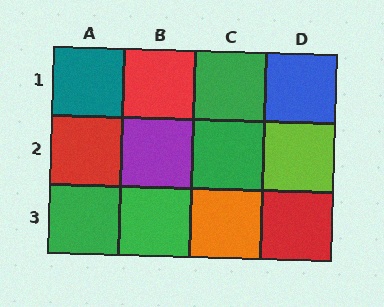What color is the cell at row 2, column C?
Green.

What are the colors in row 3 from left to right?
Green, green, orange, red.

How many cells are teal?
1 cell is teal.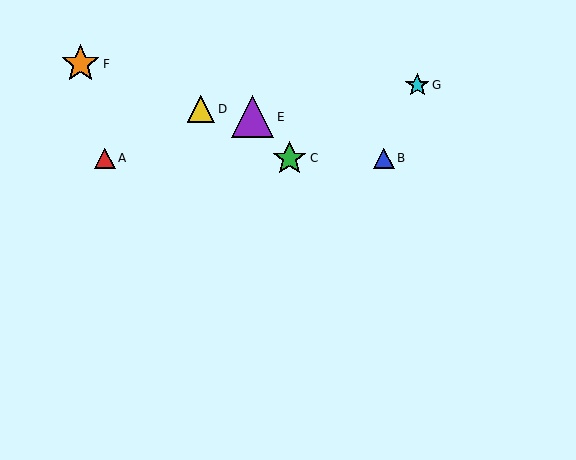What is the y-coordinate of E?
Object E is at y≈117.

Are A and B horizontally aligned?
Yes, both are at y≈158.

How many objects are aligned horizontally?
3 objects (A, B, C) are aligned horizontally.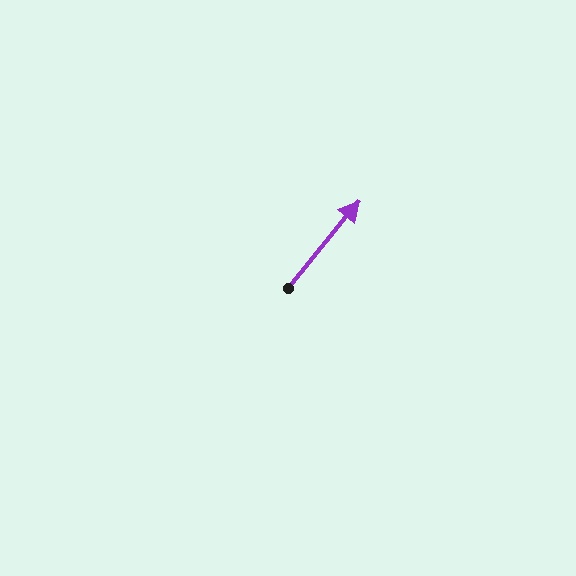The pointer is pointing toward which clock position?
Roughly 1 o'clock.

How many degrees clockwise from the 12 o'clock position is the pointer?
Approximately 39 degrees.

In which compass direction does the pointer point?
Northeast.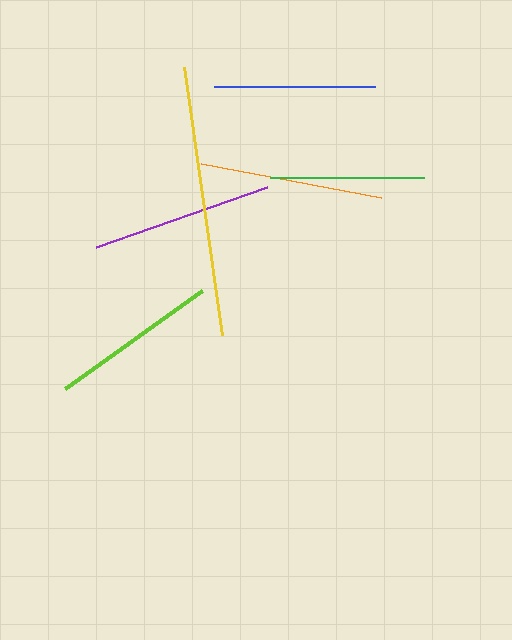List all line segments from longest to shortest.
From longest to shortest: yellow, orange, purple, lime, blue, green.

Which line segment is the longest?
The yellow line is the longest at approximately 271 pixels.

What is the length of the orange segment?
The orange segment is approximately 182 pixels long.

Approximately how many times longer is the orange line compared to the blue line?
The orange line is approximately 1.1 times the length of the blue line.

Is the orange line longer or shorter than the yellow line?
The yellow line is longer than the orange line.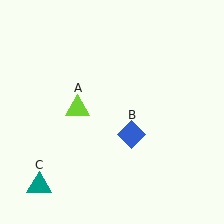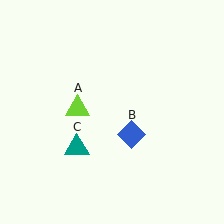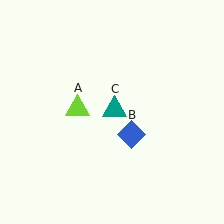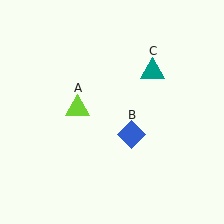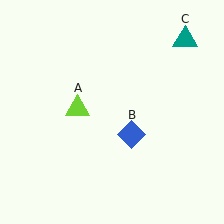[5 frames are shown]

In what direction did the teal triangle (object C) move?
The teal triangle (object C) moved up and to the right.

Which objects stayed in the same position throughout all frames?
Lime triangle (object A) and blue diamond (object B) remained stationary.